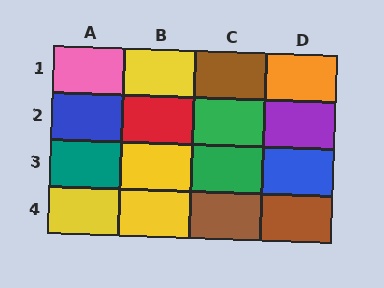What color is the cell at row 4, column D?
Brown.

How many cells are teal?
1 cell is teal.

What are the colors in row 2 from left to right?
Blue, red, green, purple.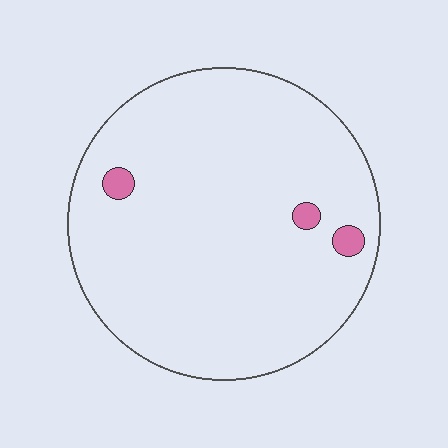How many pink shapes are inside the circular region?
3.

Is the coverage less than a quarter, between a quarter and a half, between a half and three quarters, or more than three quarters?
Less than a quarter.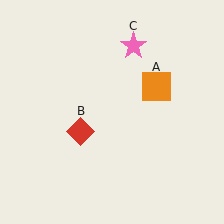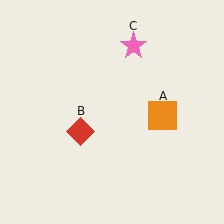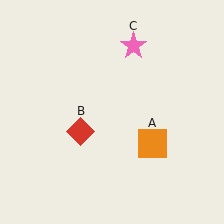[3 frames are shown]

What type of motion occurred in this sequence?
The orange square (object A) rotated clockwise around the center of the scene.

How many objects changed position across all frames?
1 object changed position: orange square (object A).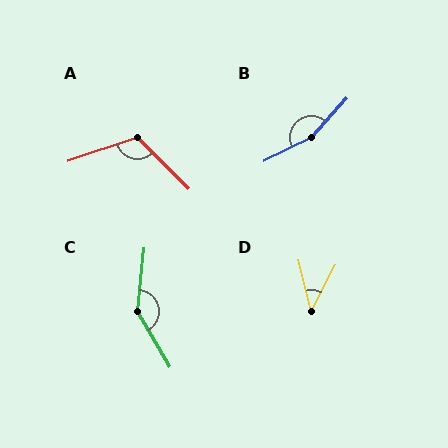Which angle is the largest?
B, at approximately 158 degrees.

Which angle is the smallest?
D, at approximately 41 degrees.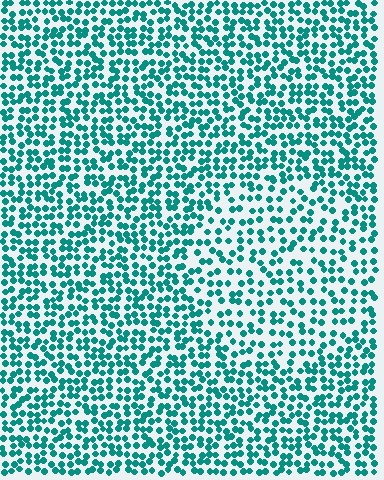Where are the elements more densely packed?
The elements are more densely packed outside the circle boundary.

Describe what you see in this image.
The image contains small teal elements arranged at two different densities. A circle-shaped region is visible where the elements are less densely packed than the surrounding area.